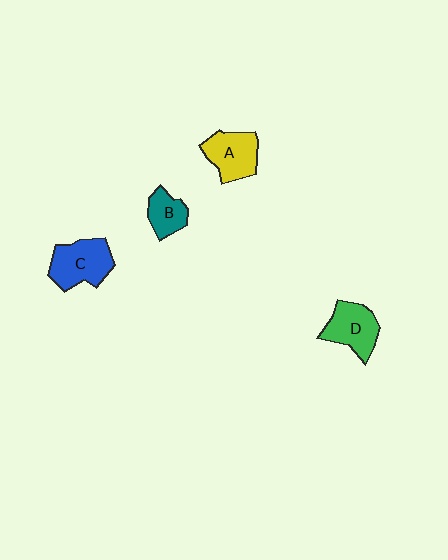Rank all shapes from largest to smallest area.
From largest to smallest: C (blue), A (yellow), D (green), B (teal).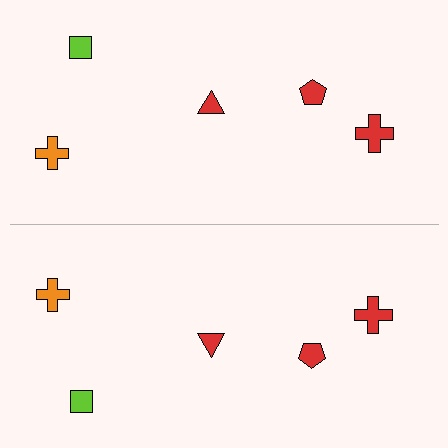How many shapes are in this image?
There are 10 shapes in this image.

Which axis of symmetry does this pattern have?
The pattern has a horizontal axis of symmetry running through the center of the image.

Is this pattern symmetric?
Yes, this pattern has bilateral (reflection) symmetry.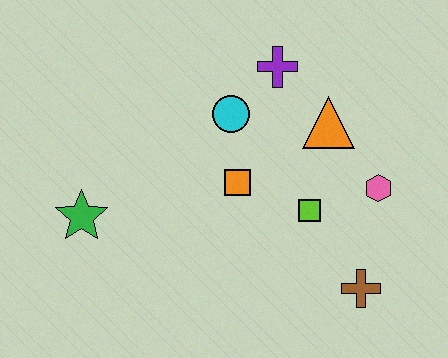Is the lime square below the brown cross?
No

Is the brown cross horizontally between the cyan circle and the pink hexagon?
Yes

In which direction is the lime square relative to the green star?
The lime square is to the right of the green star.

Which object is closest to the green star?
The orange square is closest to the green star.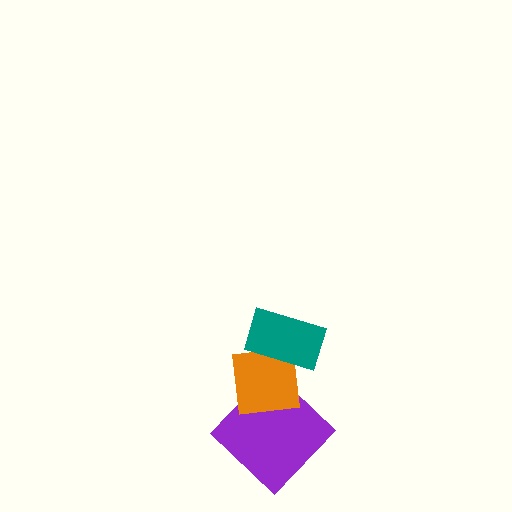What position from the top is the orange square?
The orange square is 2nd from the top.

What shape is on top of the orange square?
The teal rectangle is on top of the orange square.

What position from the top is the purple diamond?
The purple diamond is 3rd from the top.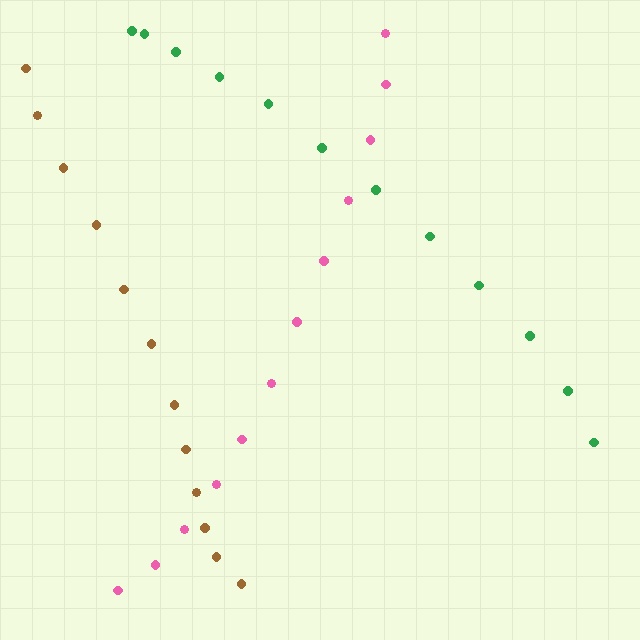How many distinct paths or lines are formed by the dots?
There are 3 distinct paths.